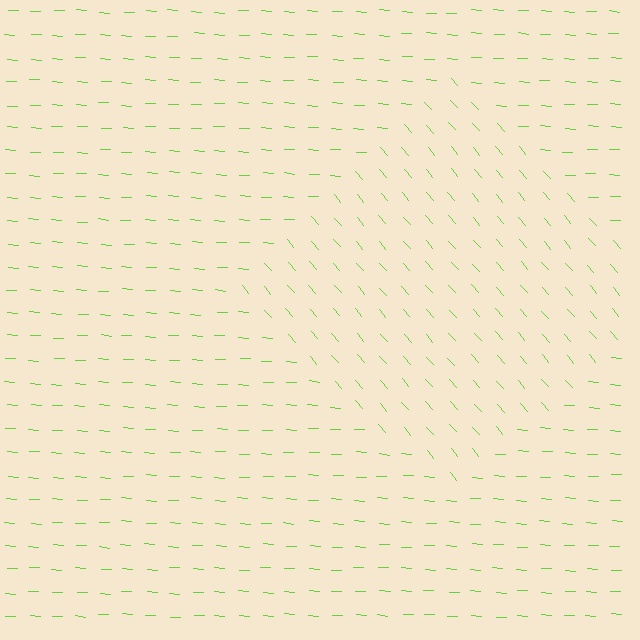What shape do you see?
I see a diamond.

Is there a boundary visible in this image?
Yes, there is a texture boundary formed by a change in line orientation.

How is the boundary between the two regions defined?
The boundary is defined purely by a change in line orientation (approximately 45 degrees difference). All lines are the same color and thickness.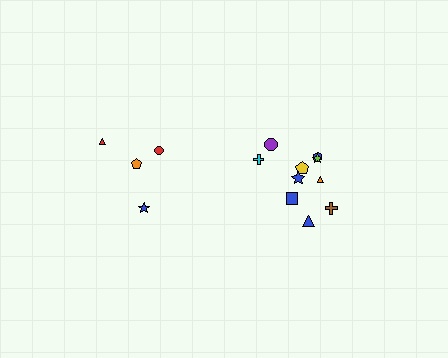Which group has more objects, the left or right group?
The right group.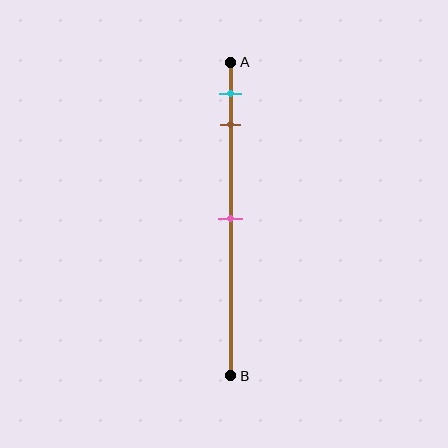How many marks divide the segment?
There are 3 marks dividing the segment.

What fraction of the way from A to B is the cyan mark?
The cyan mark is approximately 10% (0.1) of the way from A to B.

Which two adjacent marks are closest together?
The cyan and brown marks are the closest adjacent pair.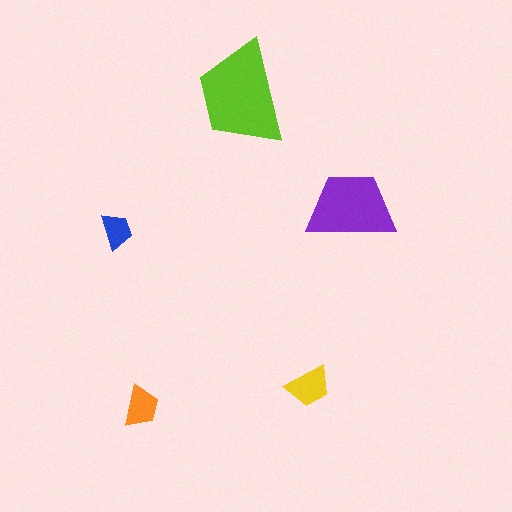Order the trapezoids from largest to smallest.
the lime one, the purple one, the yellow one, the orange one, the blue one.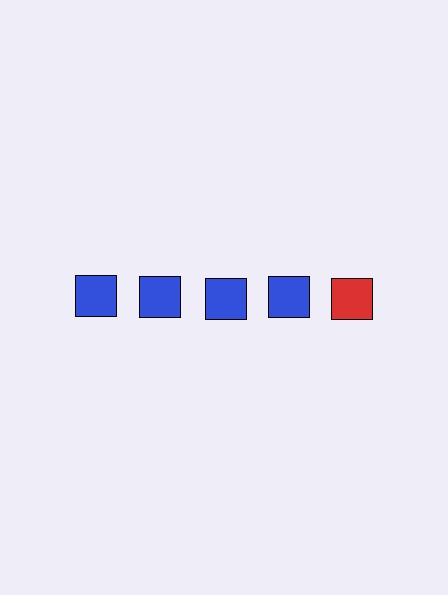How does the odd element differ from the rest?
It has a different color: red instead of blue.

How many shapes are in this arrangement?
There are 5 shapes arranged in a grid pattern.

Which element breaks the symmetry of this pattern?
The red square in the top row, rightmost column breaks the symmetry. All other shapes are blue squares.